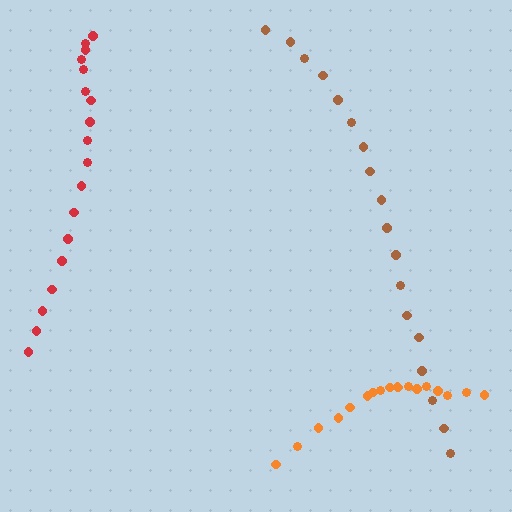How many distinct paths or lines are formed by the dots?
There are 3 distinct paths.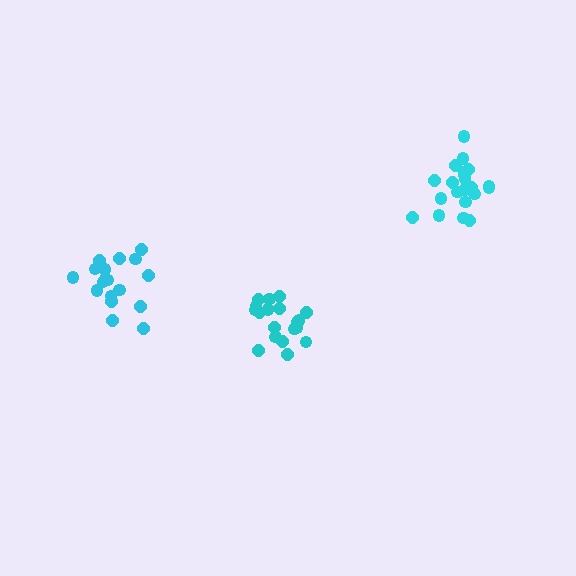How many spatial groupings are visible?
There are 3 spatial groupings.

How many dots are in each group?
Group 1: 19 dots, Group 2: 21 dots, Group 3: 18 dots (58 total).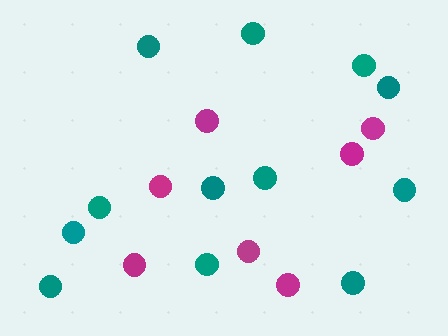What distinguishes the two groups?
There are 2 groups: one group of teal circles (12) and one group of magenta circles (7).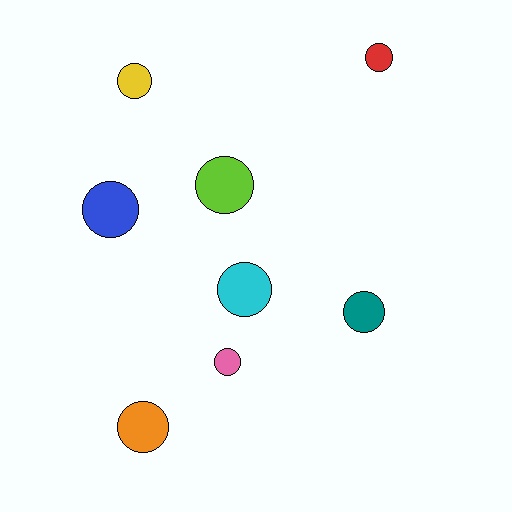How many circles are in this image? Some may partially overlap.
There are 8 circles.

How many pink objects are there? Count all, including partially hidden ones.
There is 1 pink object.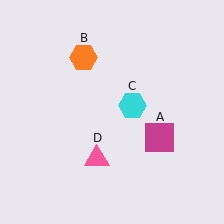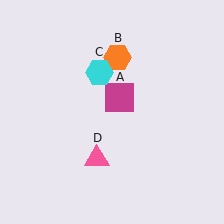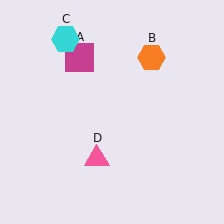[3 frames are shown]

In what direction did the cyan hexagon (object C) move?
The cyan hexagon (object C) moved up and to the left.